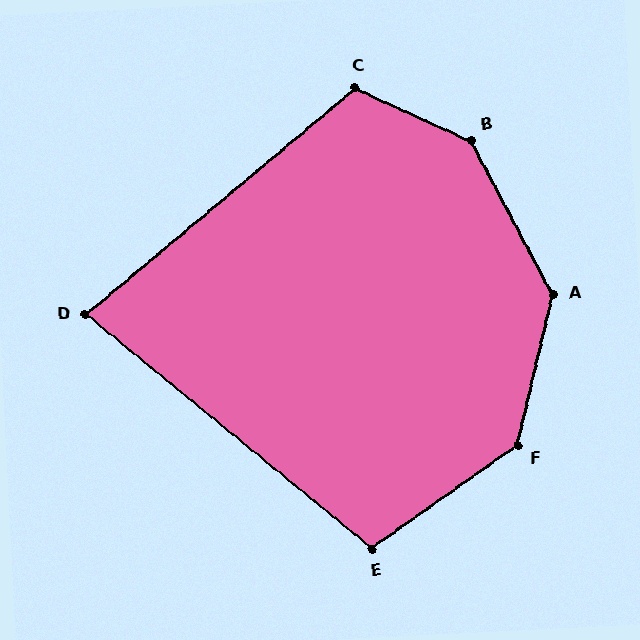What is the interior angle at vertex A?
Approximately 139 degrees (obtuse).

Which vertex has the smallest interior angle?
D, at approximately 79 degrees.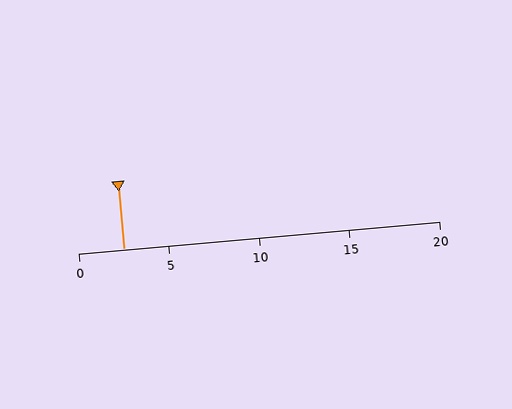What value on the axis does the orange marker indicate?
The marker indicates approximately 2.5.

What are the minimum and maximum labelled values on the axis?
The axis runs from 0 to 20.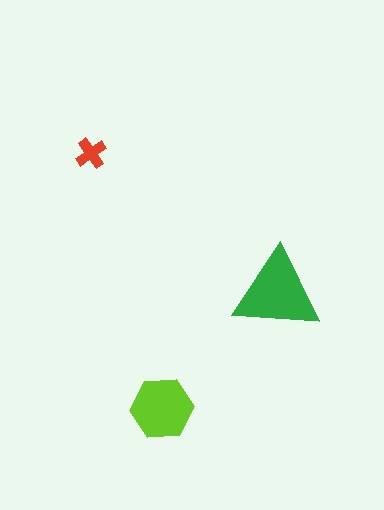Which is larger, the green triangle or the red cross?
The green triangle.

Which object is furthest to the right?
The green triangle is rightmost.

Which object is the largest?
The green triangle.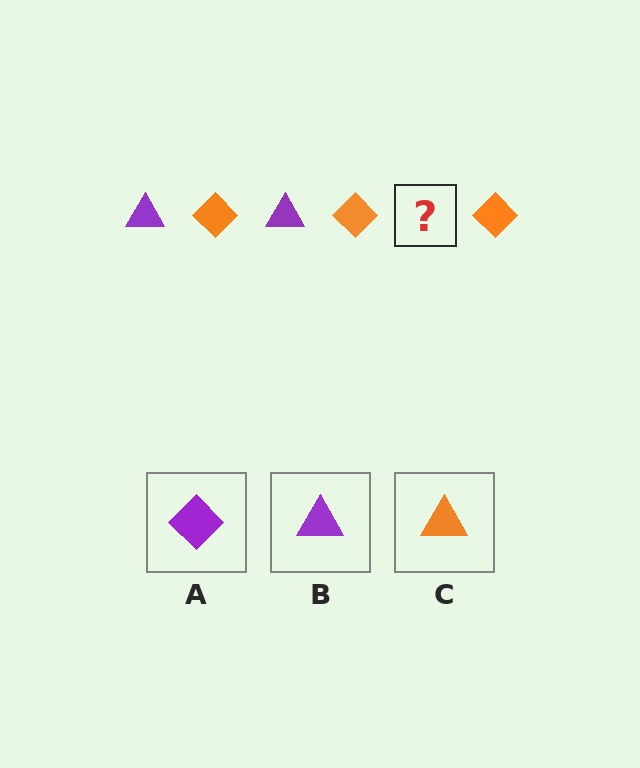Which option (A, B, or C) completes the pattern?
B.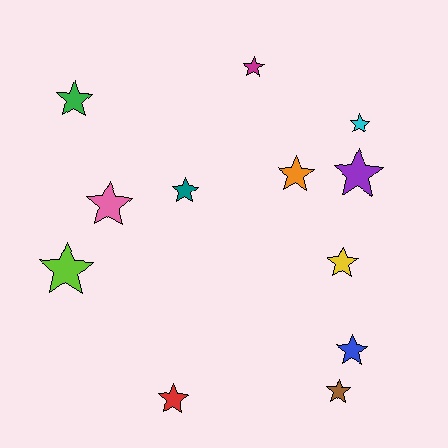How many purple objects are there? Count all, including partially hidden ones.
There is 1 purple object.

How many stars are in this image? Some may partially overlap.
There are 12 stars.